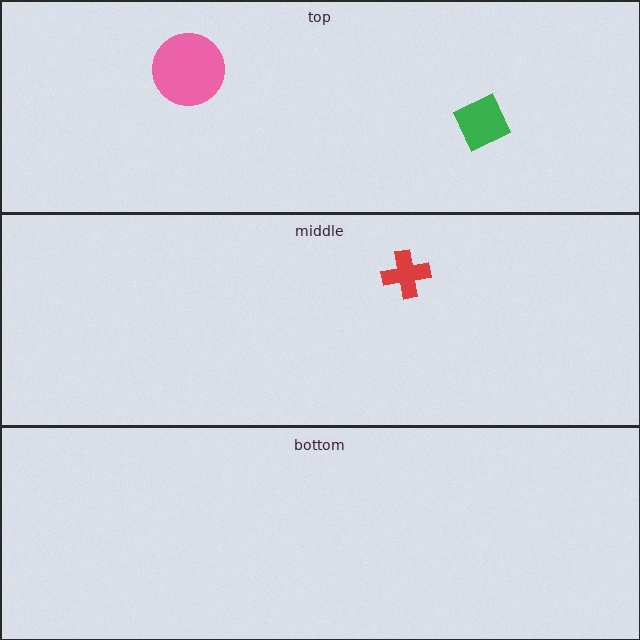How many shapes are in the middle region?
1.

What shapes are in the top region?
The pink circle, the green diamond.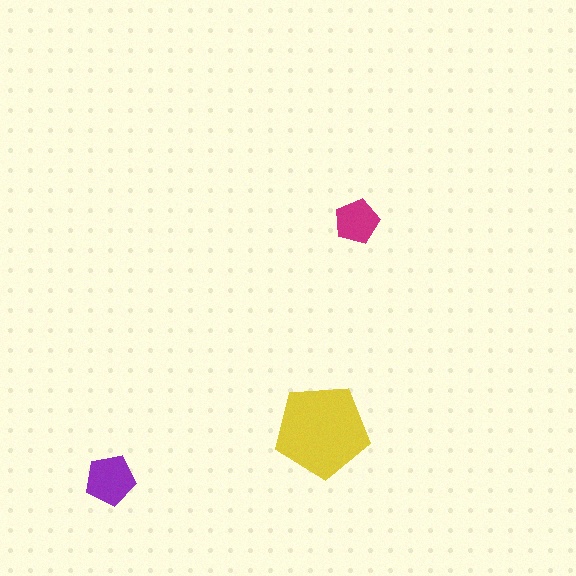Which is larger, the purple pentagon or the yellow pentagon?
The yellow one.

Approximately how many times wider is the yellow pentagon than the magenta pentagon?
About 2 times wider.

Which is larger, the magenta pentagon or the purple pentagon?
The purple one.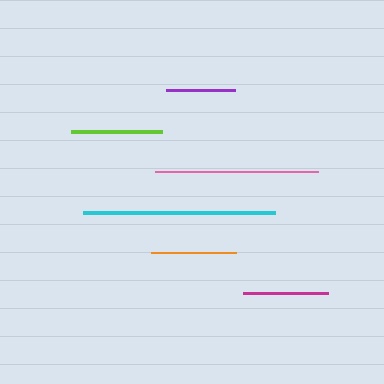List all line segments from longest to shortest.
From longest to shortest: cyan, pink, lime, orange, magenta, purple.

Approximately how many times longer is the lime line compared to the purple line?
The lime line is approximately 1.3 times the length of the purple line.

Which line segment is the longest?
The cyan line is the longest at approximately 192 pixels.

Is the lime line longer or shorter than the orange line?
The lime line is longer than the orange line.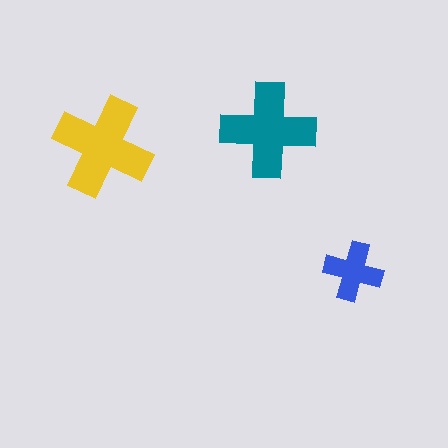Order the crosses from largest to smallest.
the yellow one, the teal one, the blue one.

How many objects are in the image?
There are 3 objects in the image.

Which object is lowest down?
The blue cross is bottommost.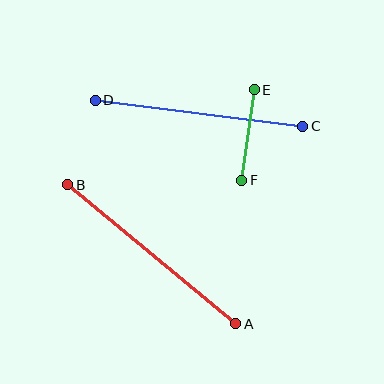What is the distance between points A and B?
The distance is approximately 218 pixels.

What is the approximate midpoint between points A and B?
The midpoint is at approximately (152, 254) pixels.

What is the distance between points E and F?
The distance is approximately 91 pixels.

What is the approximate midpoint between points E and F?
The midpoint is at approximately (248, 135) pixels.